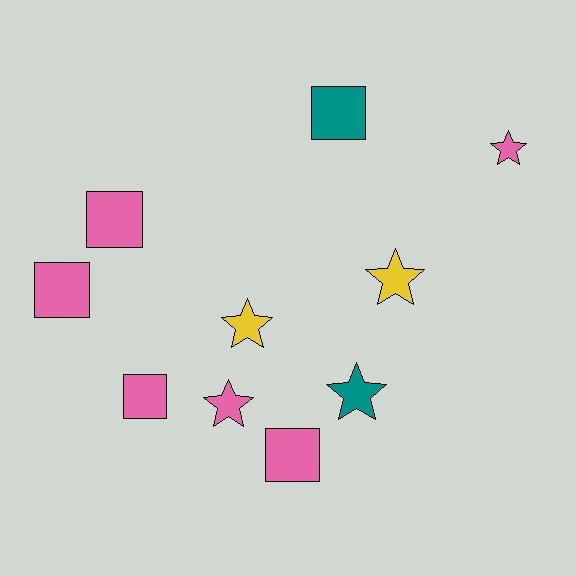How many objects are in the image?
There are 10 objects.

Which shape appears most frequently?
Square, with 5 objects.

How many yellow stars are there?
There are 2 yellow stars.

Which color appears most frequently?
Pink, with 6 objects.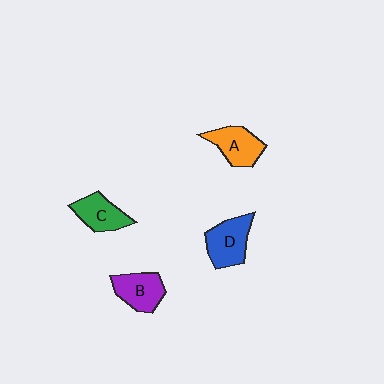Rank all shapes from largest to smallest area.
From largest to smallest: D (blue), B (purple), A (orange), C (green).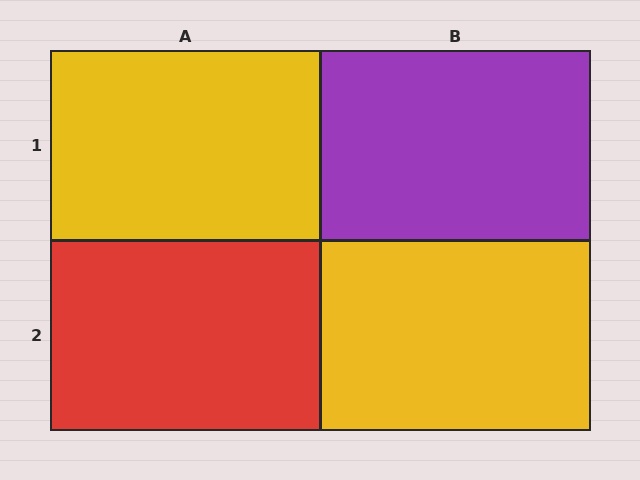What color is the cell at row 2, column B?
Yellow.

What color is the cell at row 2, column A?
Red.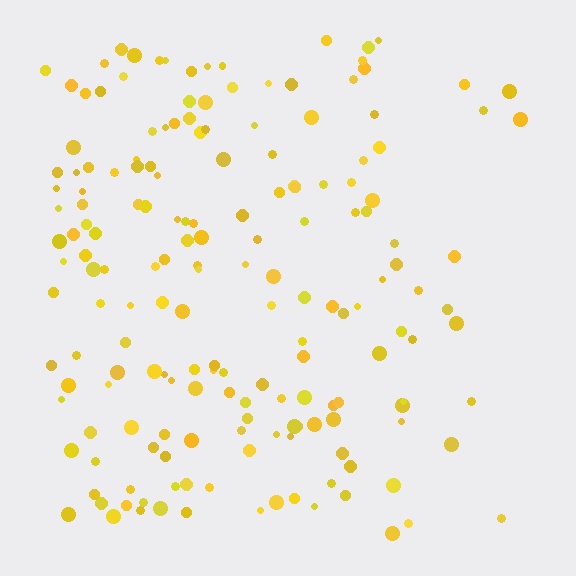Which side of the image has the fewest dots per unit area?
The right.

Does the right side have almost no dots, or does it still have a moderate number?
Still a moderate number, just noticeably fewer than the left.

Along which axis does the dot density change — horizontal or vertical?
Horizontal.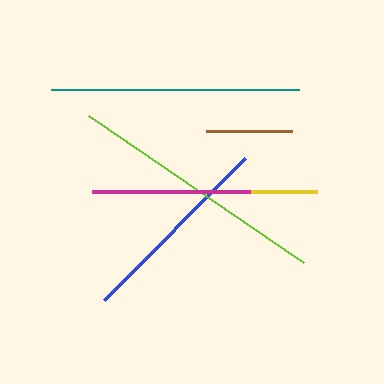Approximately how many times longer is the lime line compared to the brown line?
The lime line is approximately 3.0 times the length of the brown line.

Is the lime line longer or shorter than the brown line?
The lime line is longer than the brown line.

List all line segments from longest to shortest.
From longest to shortest: lime, teal, blue, yellow, magenta, brown.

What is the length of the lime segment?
The lime segment is approximately 260 pixels long.